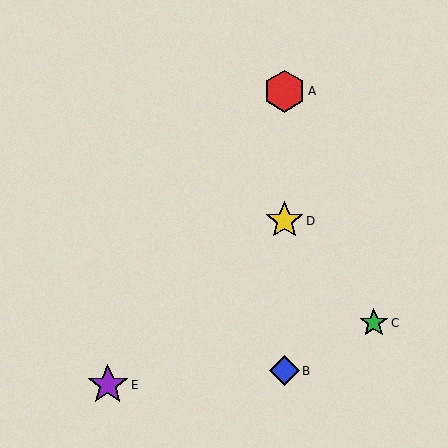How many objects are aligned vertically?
3 objects (A, B, D) are aligned vertically.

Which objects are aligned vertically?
Objects A, B, D are aligned vertically.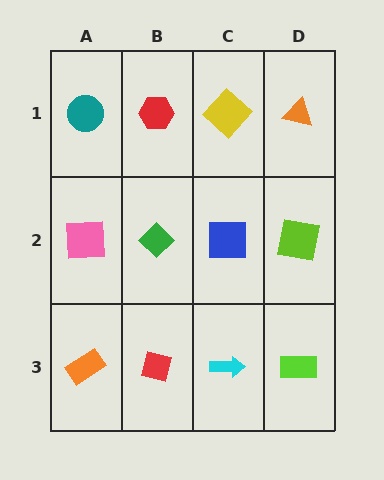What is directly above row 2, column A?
A teal circle.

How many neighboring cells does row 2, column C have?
4.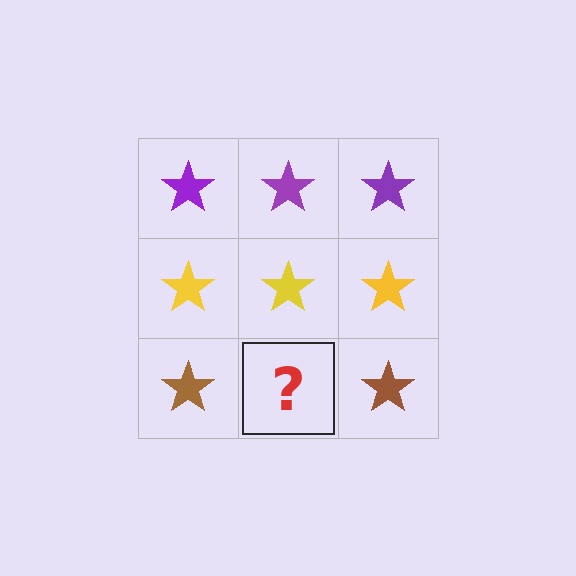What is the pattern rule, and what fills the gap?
The rule is that each row has a consistent color. The gap should be filled with a brown star.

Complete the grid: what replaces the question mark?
The question mark should be replaced with a brown star.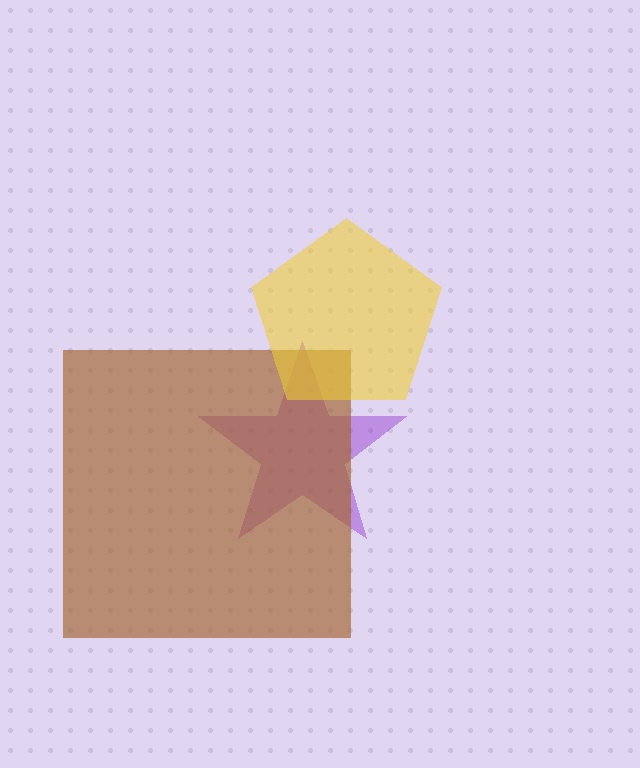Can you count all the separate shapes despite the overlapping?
Yes, there are 3 separate shapes.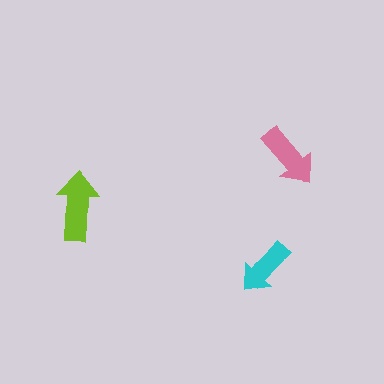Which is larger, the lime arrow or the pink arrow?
The lime one.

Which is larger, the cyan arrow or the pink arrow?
The pink one.